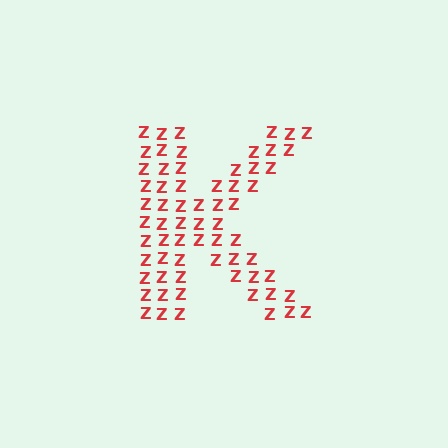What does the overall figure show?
The overall figure shows the letter K.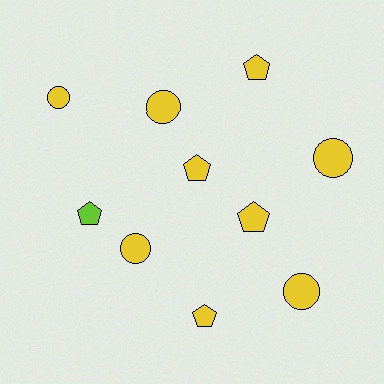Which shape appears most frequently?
Circle, with 5 objects.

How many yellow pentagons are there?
There are 4 yellow pentagons.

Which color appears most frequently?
Yellow, with 9 objects.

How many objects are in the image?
There are 10 objects.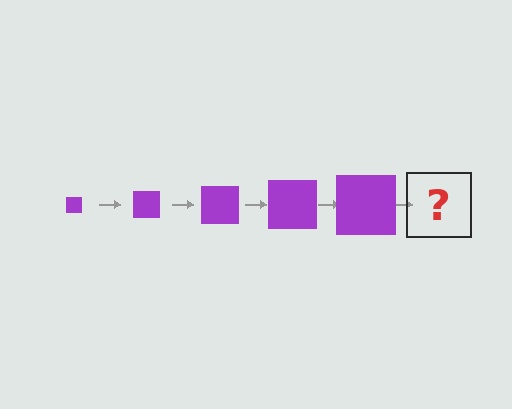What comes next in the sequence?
The next element should be a purple square, larger than the previous one.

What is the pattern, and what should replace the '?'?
The pattern is that the square gets progressively larger each step. The '?' should be a purple square, larger than the previous one.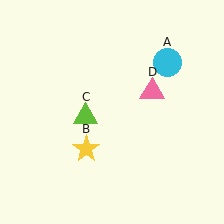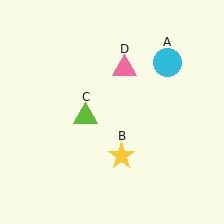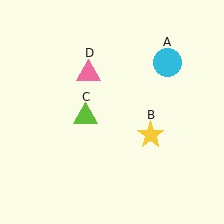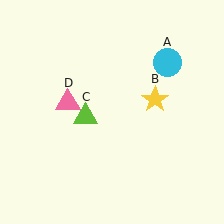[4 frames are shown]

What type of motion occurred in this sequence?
The yellow star (object B), pink triangle (object D) rotated counterclockwise around the center of the scene.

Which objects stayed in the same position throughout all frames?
Cyan circle (object A) and lime triangle (object C) remained stationary.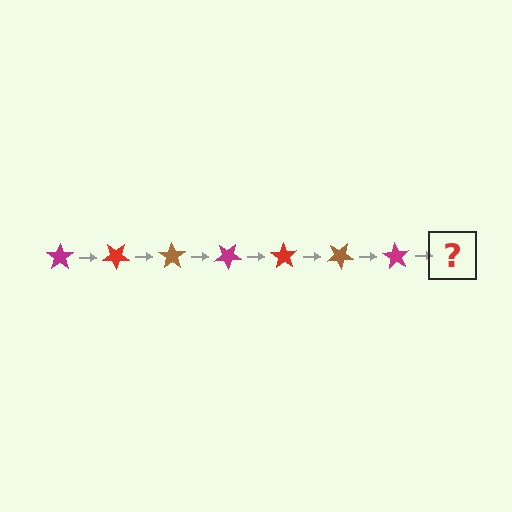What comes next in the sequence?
The next element should be a red star, rotated 245 degrees from the start.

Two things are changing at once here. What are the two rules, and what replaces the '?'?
The two rules are that it rotates 35 degrees each step and the color cycles through magenta, red, and brown. The '?' should be a red star, rotated 245 degrees from the start.